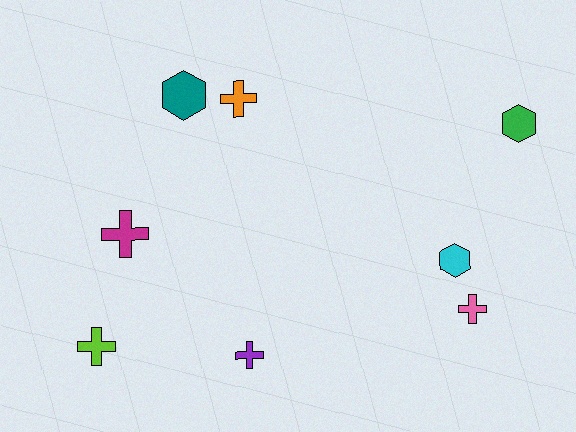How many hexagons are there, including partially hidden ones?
There are 3 hexagons.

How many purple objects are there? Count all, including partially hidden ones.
There is 1 purple object.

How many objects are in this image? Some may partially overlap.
There are 8 objects.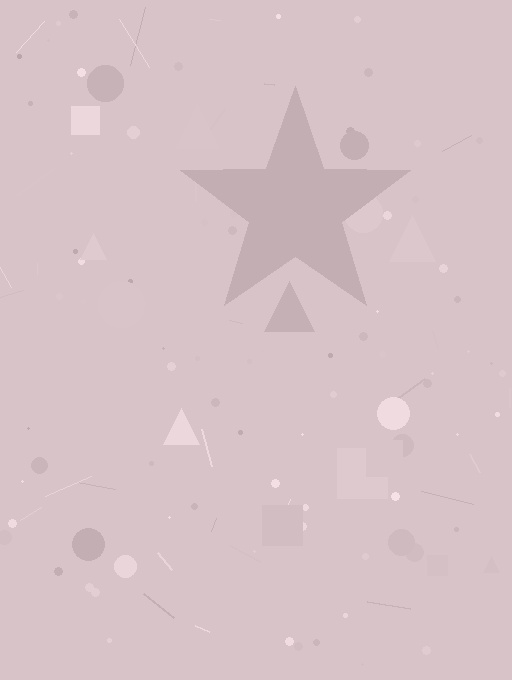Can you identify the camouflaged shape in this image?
The camouflaged shape is a star.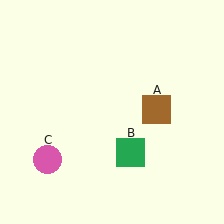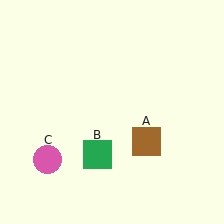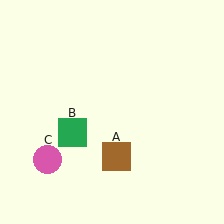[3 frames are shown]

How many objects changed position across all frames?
2 objects changed position: brown square (object A), green square (object B).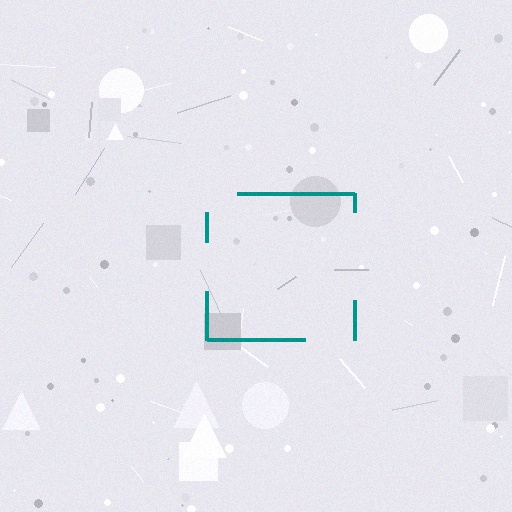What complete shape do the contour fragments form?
The contour fragments form a square.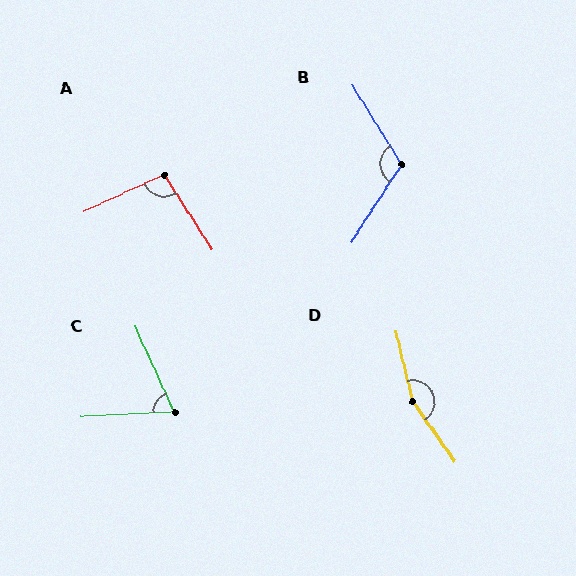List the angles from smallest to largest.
C (68°), A (97°), B (116°), D (158°).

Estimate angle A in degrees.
Approximately 97 degrees.